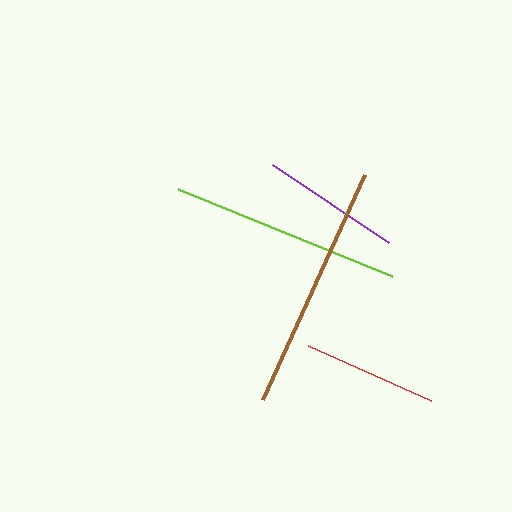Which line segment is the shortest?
The red line is the shortest at approximately 135 pixels.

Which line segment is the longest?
The brown line is the longest at approximately 247 pixels.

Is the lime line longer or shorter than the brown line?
The brown line is longer than the lime line.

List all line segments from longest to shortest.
From longest to shortest: brown, lime, purple, red.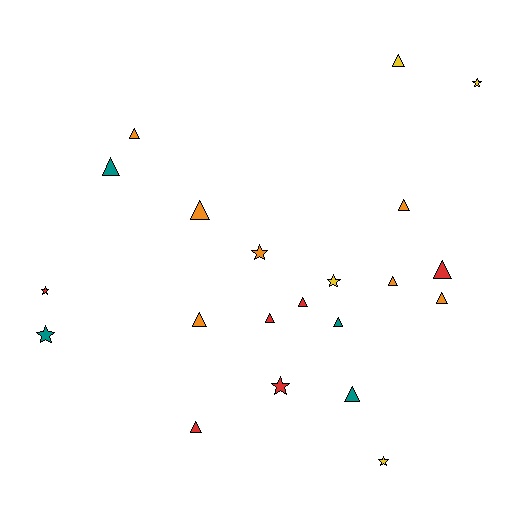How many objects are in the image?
There are 21 objects.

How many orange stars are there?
There is 1 orange star.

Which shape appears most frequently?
Triangle, with 14 objects.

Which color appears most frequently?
Orange, with 7 objects.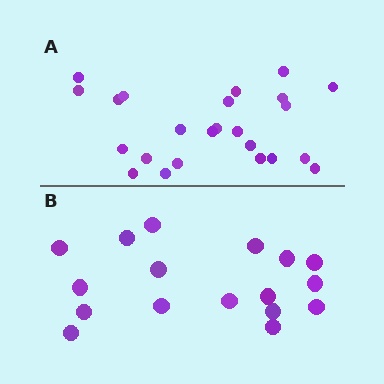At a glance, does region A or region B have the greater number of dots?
Region A (the top region) has more dots.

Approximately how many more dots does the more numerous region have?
Region A has roughly 8 or so more dots than region B.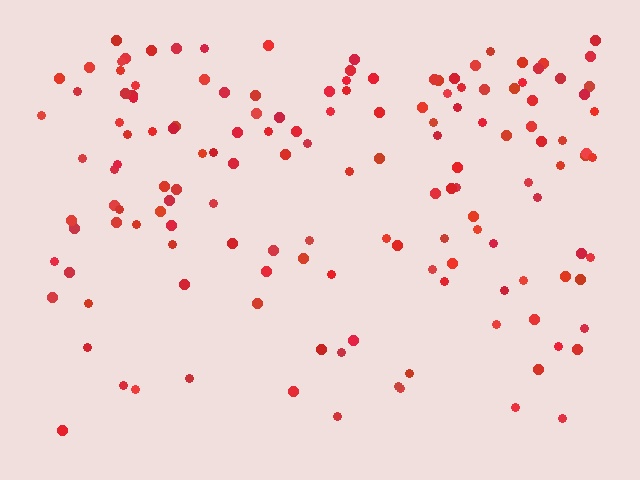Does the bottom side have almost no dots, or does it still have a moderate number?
Still a moderate number, just noticeably fewer than the top.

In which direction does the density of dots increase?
From bottom to top, with the top side densest.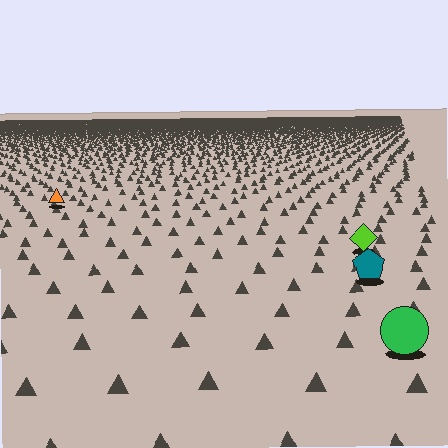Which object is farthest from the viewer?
The orange triangle is farthest from the viewer. It appears smaller and the ground texture around it is denser.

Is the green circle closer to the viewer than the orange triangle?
Yes. The green circle is closer — you can tell from the texture gradient: the ground texture is coarser near it.